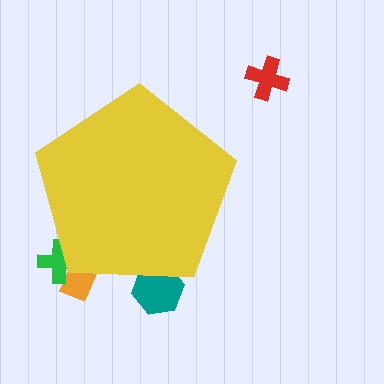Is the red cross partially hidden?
No, the red cross is fully visible.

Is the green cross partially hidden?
Yes, the green cross is partially hidden behind the yellow pentagon.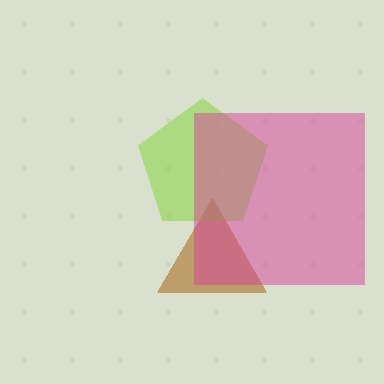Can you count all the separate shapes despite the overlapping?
Yes, there are 3 separate shapes.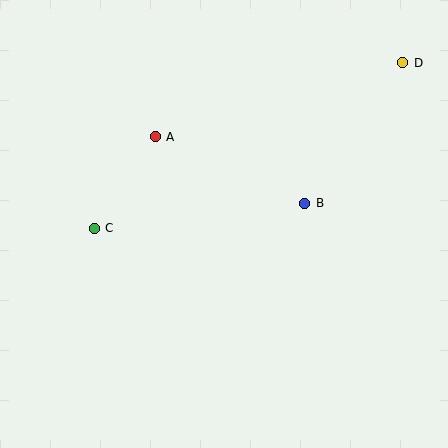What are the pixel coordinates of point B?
Point B is at (305, 203).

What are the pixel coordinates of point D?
Point D is at (403, 63).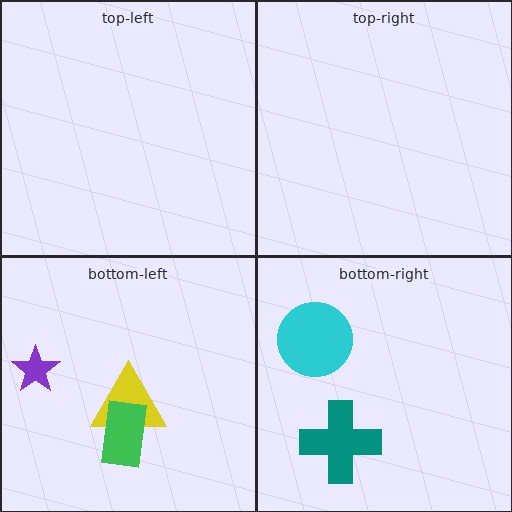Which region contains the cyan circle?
The bottom-right region.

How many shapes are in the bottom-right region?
2.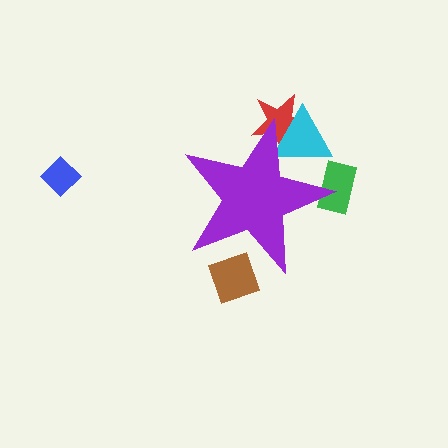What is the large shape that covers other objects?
A purple star.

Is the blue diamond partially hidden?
No, the blue diamond is fully visible.